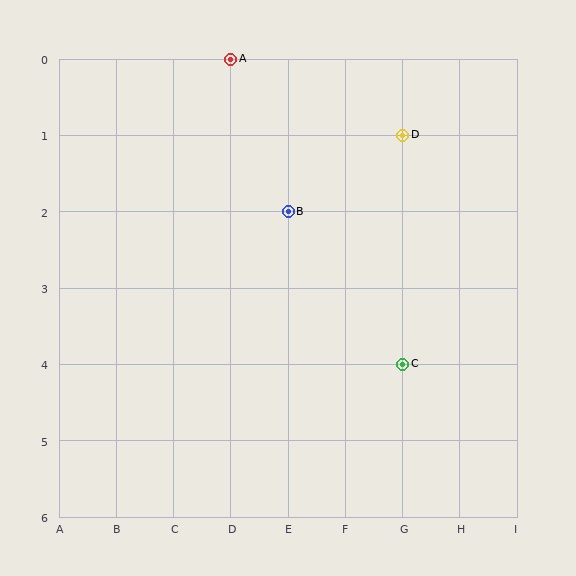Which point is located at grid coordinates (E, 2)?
Point B is at (E, 2).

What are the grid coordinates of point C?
Point C is at grid coordinates (G, 4).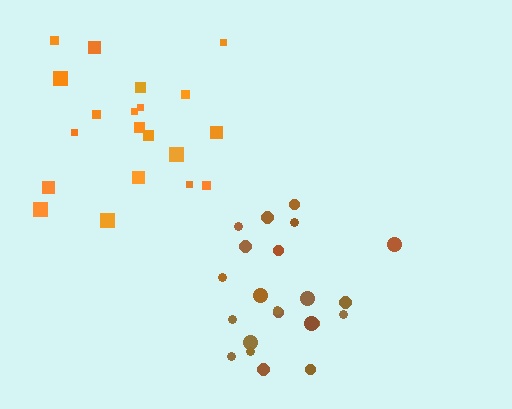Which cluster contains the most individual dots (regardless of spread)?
Brown (22).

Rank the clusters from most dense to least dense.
brown, orange.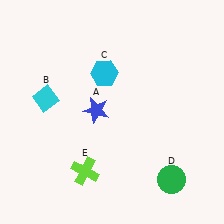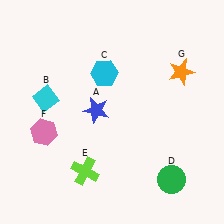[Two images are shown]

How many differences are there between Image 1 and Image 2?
There are 2 differences between the two images.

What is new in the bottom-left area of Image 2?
A pink hexagon (F) was added in the bottom-left area of Image 2.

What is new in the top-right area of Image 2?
An orange star (G) was added in the top-right area of Image 2.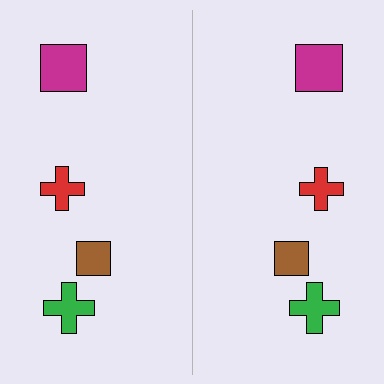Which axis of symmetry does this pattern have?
The pattern has a vertical axis of symmetry running through the center of the image.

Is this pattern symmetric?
Yes, this pattern has bilateral (reflection) symmetry.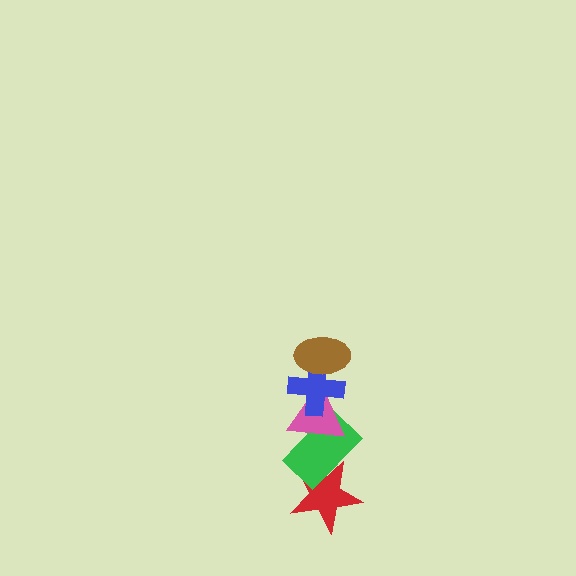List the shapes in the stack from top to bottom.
From top to bottom: the brown ellipse, the blue cross, the pink triangle, the green rectangle, the red star.